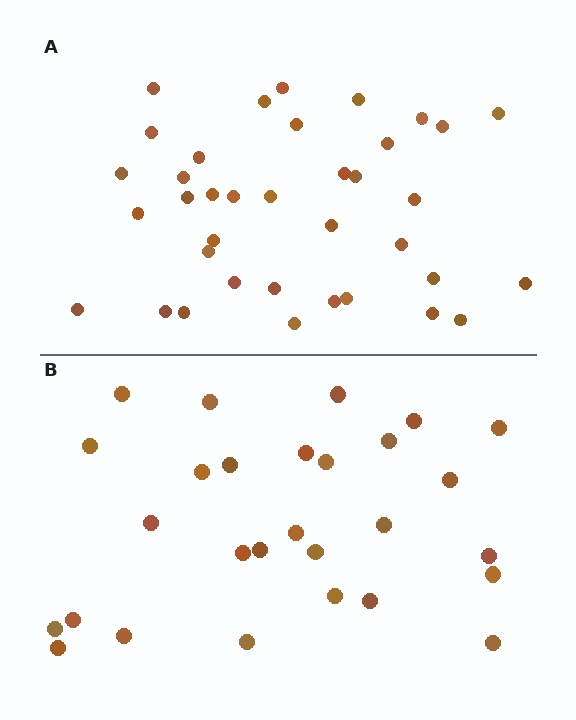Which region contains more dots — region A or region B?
Region A (the top region) has more dots.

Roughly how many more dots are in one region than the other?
Region A has roughly 8 or so more dots than region B.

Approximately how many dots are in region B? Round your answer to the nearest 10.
About 30 dots. (The exact count is 28, which rounds to 30.)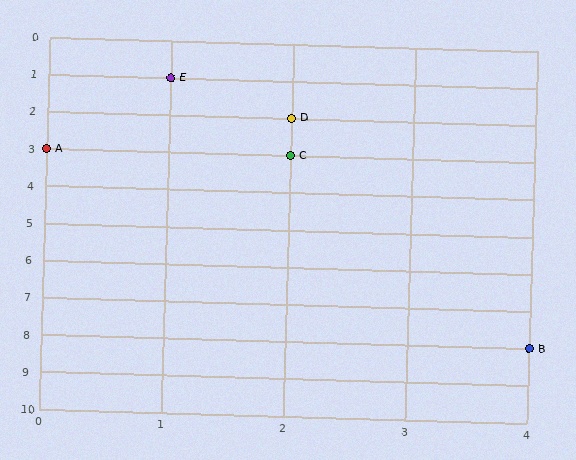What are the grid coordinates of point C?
Point C is at grid coordinates (2, 3).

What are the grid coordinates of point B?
Point B is at grid coordinates (4, 8).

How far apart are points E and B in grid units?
Points E and B are 3 columns and 7 rows apart (about 7.6 grid units diagonally).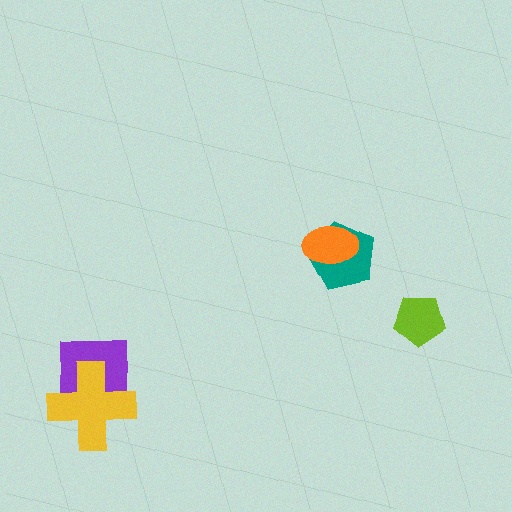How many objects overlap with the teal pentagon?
1 object overlaps with the teal pentagon.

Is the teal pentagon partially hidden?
Yes, it is partially covered by another shape.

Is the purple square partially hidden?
Yes, it is partially covered by another shape.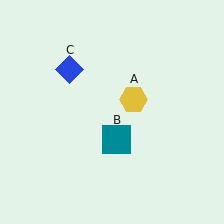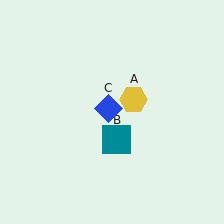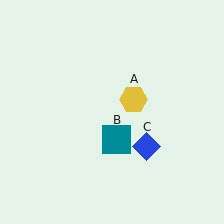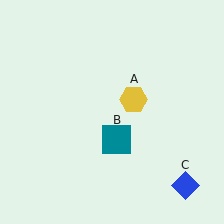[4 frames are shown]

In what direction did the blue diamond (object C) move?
The blue diamond (object C) moved down and to the right.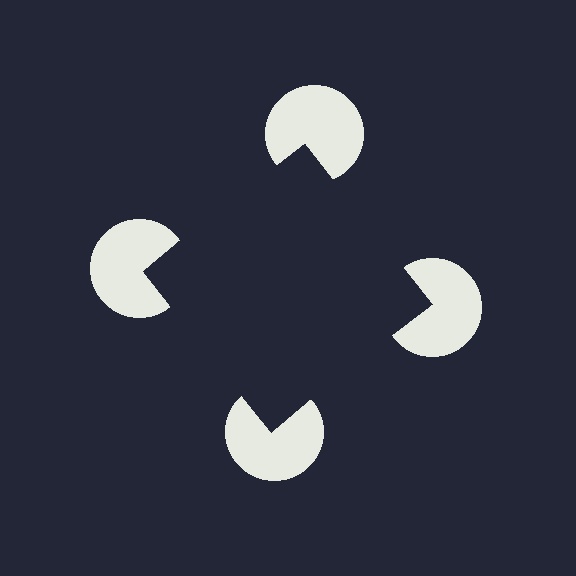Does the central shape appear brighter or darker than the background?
It typically appears slightly darker than the background, even though no actual brightness change is drawn.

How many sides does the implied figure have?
4 sides.